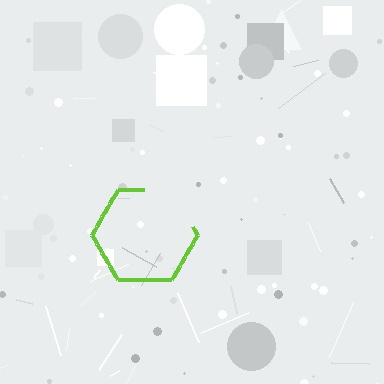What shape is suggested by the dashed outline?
The dashed outline suggests a hexagon.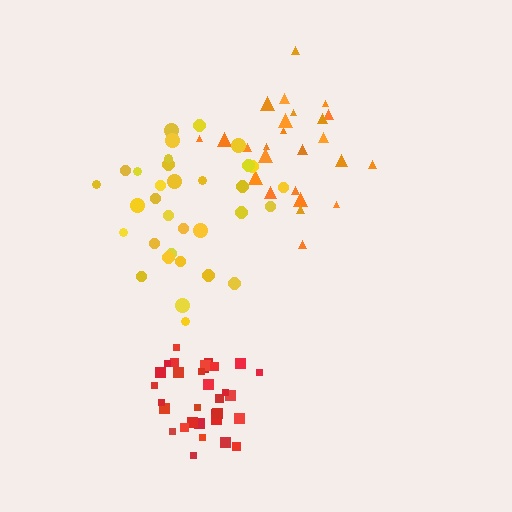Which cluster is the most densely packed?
Red.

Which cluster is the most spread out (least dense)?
Orange.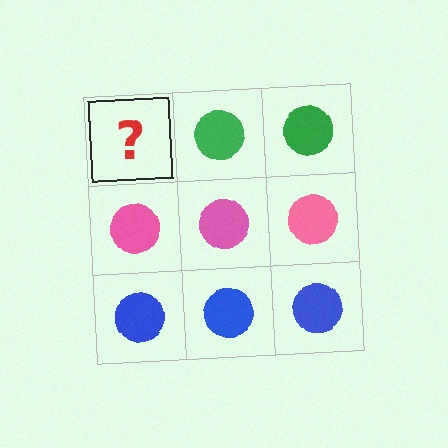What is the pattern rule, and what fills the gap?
The rule is that each row has a consistent color. The gap should be filled with a green circle.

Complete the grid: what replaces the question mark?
The question mark should be replaced with a green circle.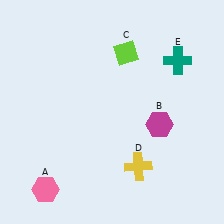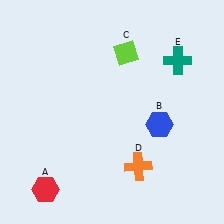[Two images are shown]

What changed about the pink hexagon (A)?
In Image 1, A is pink. In Image 2, it changed to red.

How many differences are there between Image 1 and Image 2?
There are 3 differences between the two images.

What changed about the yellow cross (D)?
In Image 1, D is yellow. In Image 2, it changed to orange.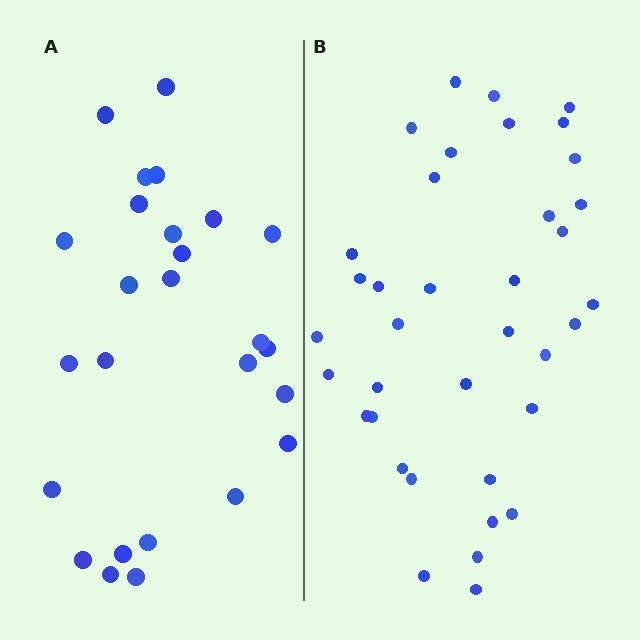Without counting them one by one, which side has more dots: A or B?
Region B (the right region) has more dots.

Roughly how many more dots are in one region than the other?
Region B has roughly 12 or so more dots than region A.